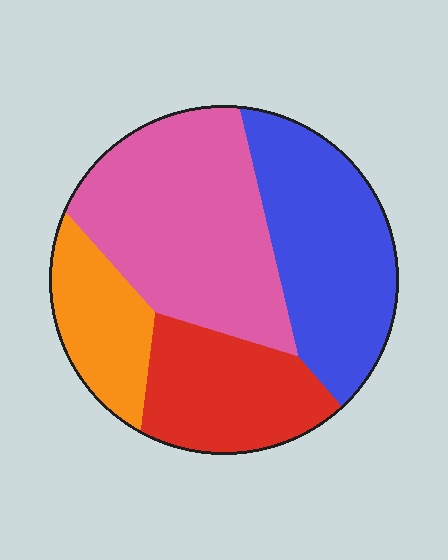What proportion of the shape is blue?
Blue covers about 30% of the shape.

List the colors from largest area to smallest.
From largest to smallest: pink, blue, red, orange.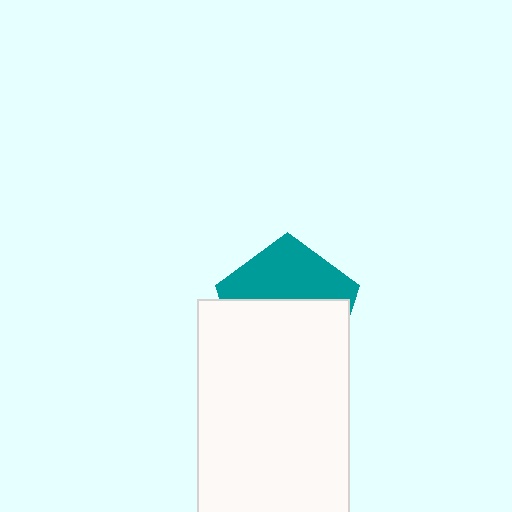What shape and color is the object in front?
The object in front is a white rectangle.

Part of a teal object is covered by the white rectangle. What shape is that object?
It is a pentagon.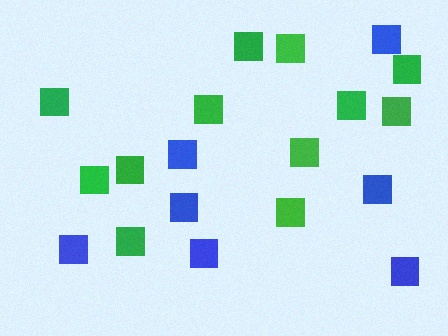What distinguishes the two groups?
There are 2 groups: one group of blue squares (7) and one group of green squares (12).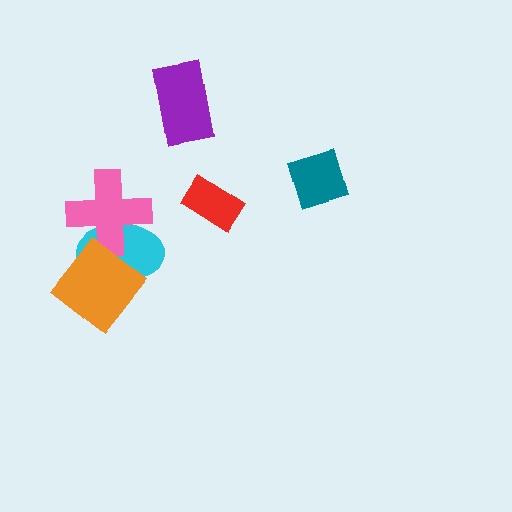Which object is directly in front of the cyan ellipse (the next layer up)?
The pink cross is directly in front of the cyan ellipse.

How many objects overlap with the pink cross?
2 objects overlap with the pink cross.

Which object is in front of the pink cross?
The orange diamond is in front of the pink cross.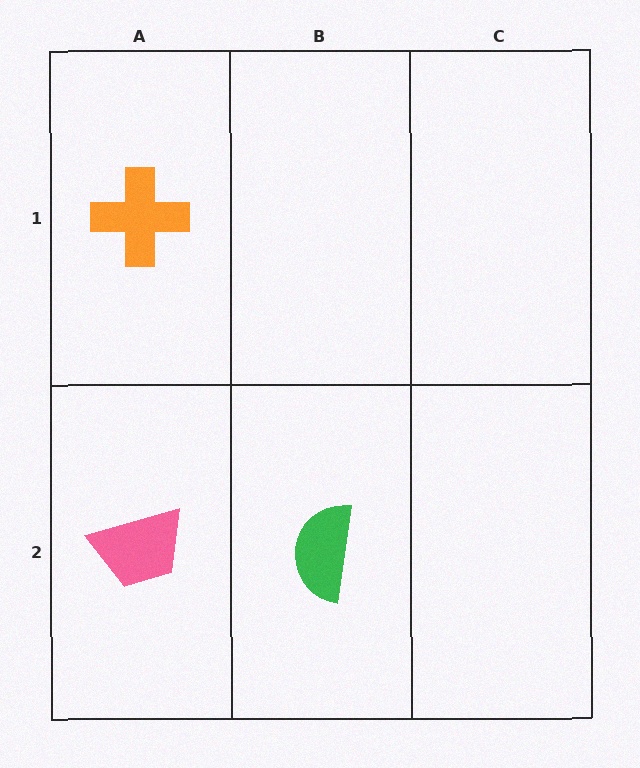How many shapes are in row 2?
2 shapes.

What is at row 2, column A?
A pink trapezoid.